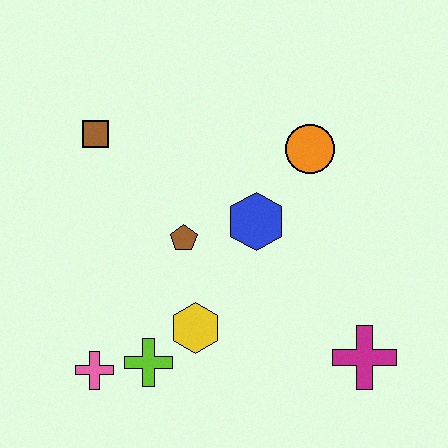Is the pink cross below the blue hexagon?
Yes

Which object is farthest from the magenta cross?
The brown square is farthest from the magenta cross.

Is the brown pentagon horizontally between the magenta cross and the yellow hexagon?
No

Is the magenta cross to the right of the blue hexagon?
Yes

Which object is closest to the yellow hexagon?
The lime cross is closest to the yellow hexagon.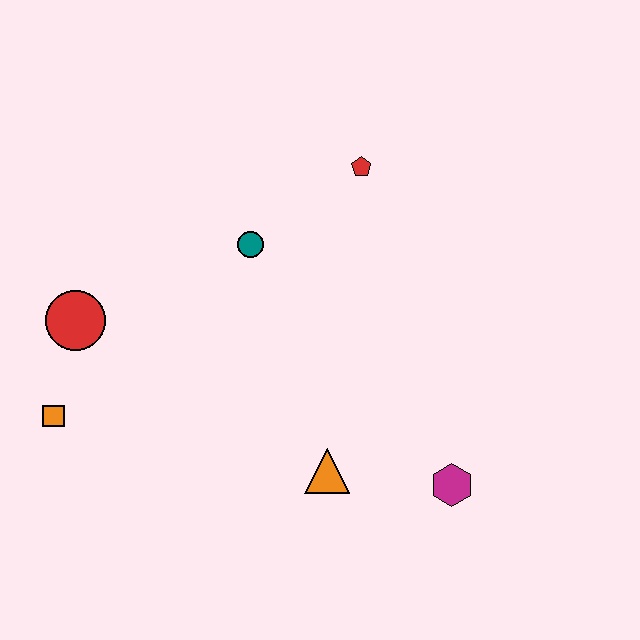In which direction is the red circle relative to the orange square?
The red circle is above the orange square.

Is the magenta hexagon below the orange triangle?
Yes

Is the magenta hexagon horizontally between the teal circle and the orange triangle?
No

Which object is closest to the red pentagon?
The teal circle is closest to the red pentagon.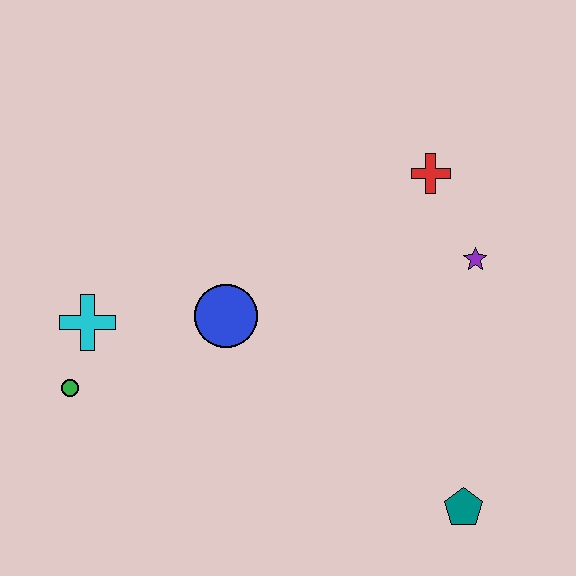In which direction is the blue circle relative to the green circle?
The blue circle is to the right of the green circle.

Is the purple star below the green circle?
No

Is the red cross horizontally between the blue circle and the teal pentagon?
Yes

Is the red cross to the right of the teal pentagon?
No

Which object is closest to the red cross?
The purple star is closest to the red cross.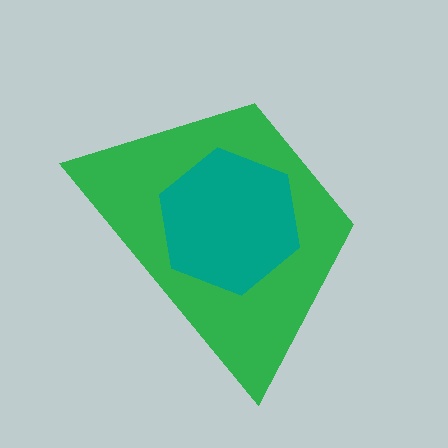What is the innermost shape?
The teal hexagon.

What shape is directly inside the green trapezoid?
The teal hexagon.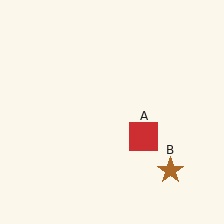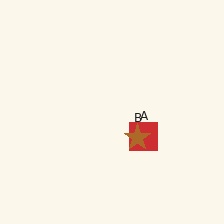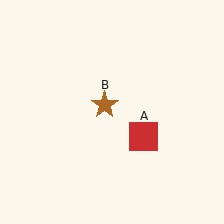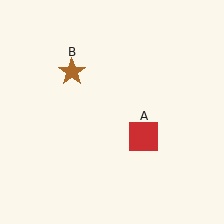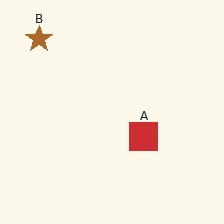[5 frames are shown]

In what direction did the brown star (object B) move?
The brown star (object B) moved up and to the left.